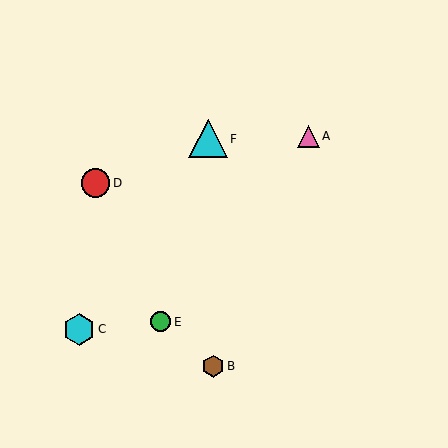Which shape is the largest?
The cyan triangle (labeled F) is the largest.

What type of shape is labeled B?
Shape B is a brown hexagon.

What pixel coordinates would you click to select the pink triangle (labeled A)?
Click at (308, 136) to select the pink triangle A.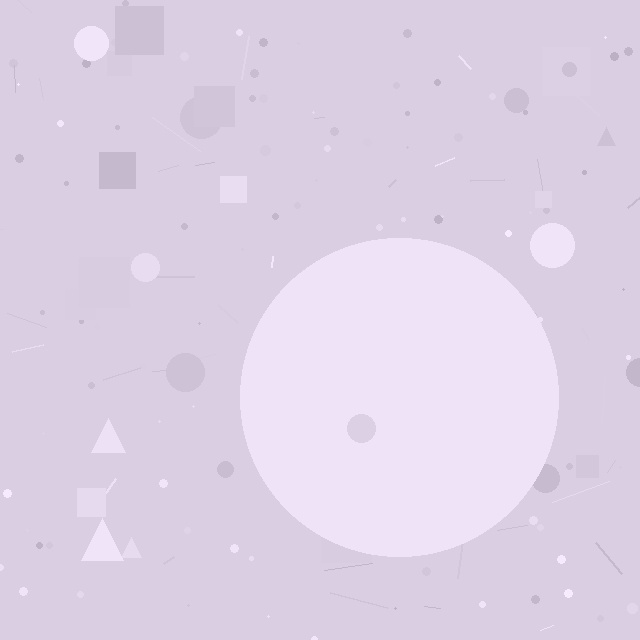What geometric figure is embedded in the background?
A circle is embedded in the background.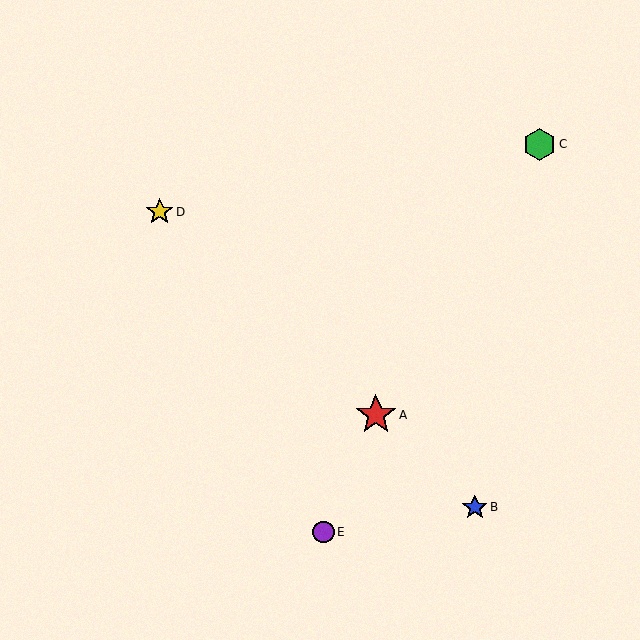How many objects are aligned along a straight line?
3 objects (A, B, D) are aligned along a straight line.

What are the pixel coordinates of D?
Object D is at (160, 212).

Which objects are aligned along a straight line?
Objects A, B, D are aligned along a straight line.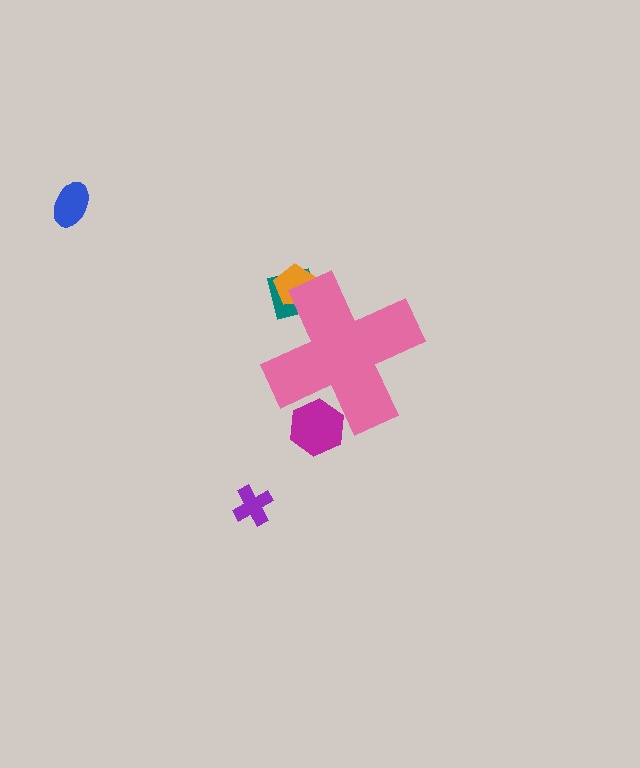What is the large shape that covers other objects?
A pink cross.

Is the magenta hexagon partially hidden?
Yes, the magenta hexagon is partially hidden behind the pink cross.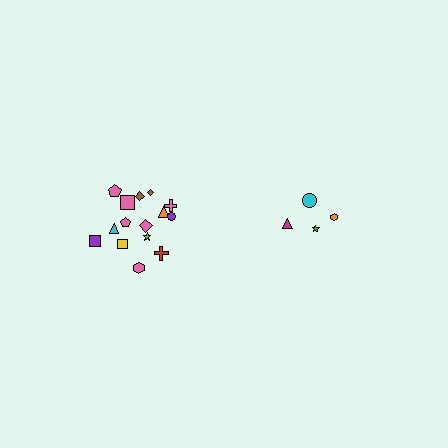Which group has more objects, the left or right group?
The left group.